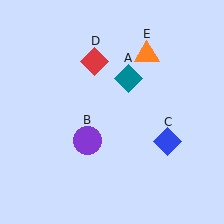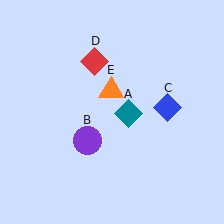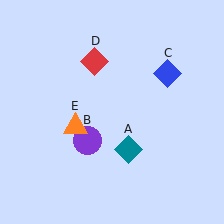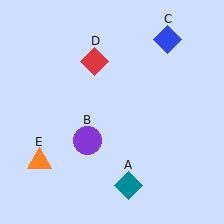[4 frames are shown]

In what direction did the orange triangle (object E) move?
The orange triangle (object E) moved down and to the left.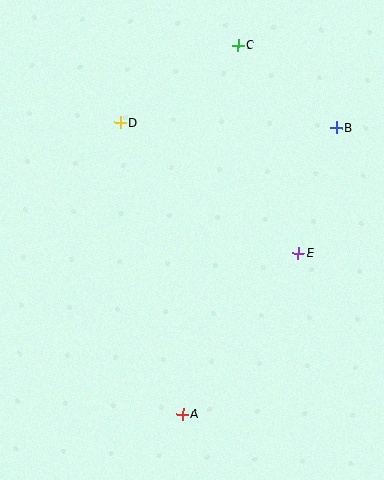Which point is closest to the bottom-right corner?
Point A is closest to the bottom-right corner.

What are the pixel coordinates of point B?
Point B is at (336, 128).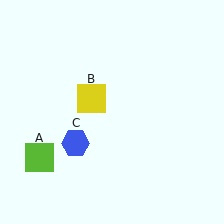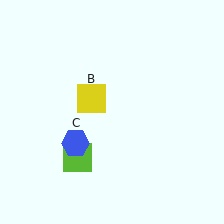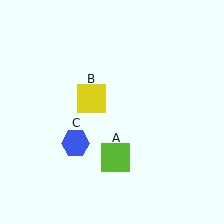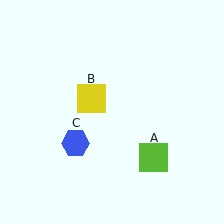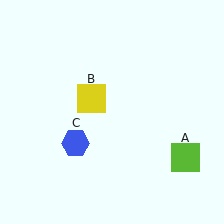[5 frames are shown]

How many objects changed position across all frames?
1 object changed position: lime square (object A).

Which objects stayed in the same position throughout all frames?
Yellow square (object B) and blue hexagon (object C) remained stationary.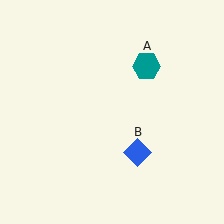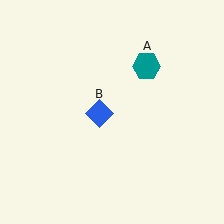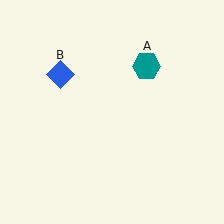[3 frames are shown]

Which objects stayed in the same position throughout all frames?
Teal hexagon (object A) remained stationary.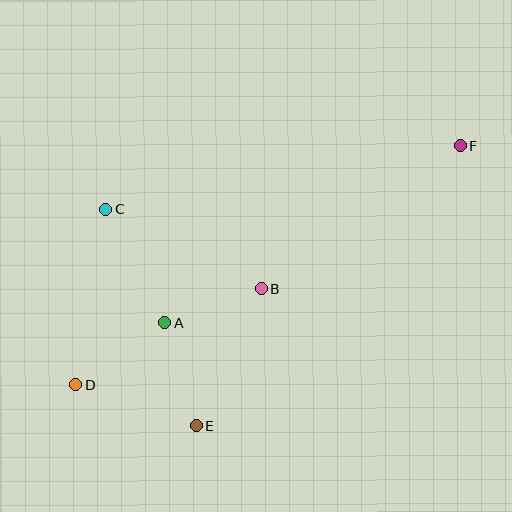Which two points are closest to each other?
Points A and B are closest to each other.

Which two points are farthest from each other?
Points D and F are farthest from each other.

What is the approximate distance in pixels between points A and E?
The distance between A and E is approximately 107 pixels.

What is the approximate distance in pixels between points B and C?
The distance between B and C is approximately 175 pixels.